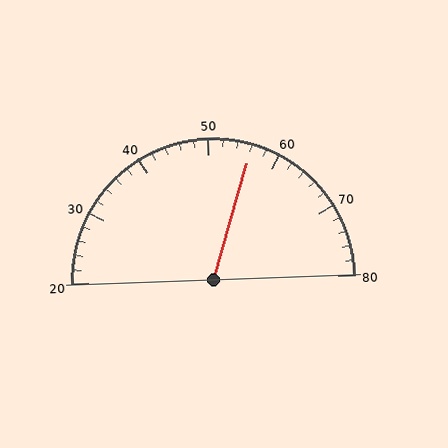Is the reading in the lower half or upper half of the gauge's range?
The reading is in the upper half of the range (20 to 80).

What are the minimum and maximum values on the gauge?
The gauge ranges from 20 to 80.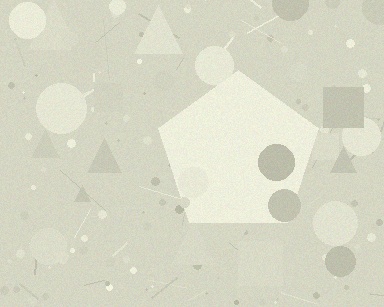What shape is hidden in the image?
A pentagon is hidden in the image.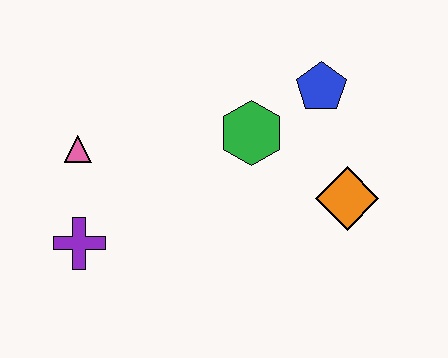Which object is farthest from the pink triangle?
The orange diamond is farthest from the pink triangle.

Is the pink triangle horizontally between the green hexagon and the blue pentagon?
No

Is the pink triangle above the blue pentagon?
No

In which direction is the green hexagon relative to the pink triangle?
The green hexagon is to the right of the pink triangle.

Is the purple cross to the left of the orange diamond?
Yes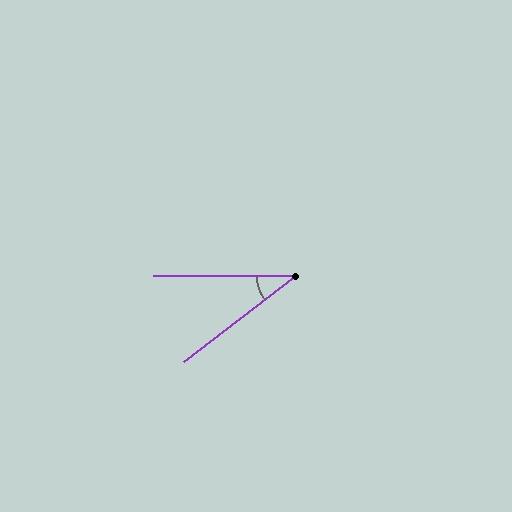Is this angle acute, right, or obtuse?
It is acute.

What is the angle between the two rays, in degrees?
Approximately 37 degrees.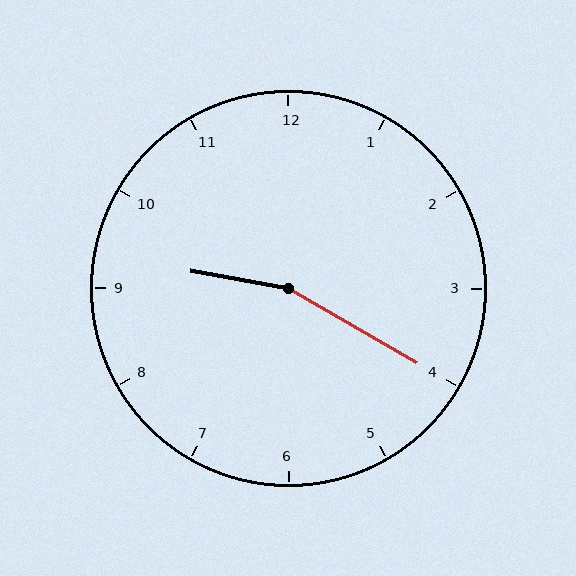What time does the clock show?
9:20.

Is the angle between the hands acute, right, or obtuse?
It is obtuse.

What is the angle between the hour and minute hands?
Approximately 160 degrees.